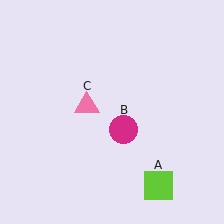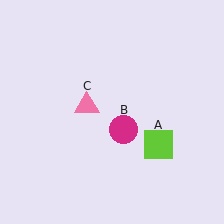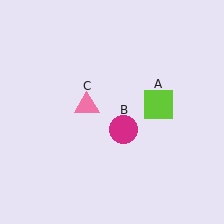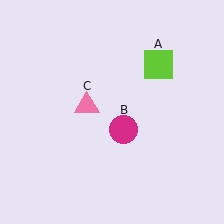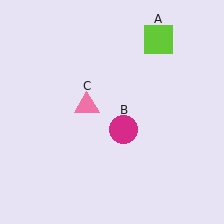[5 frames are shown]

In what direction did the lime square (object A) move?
The lime square (object A) moved up.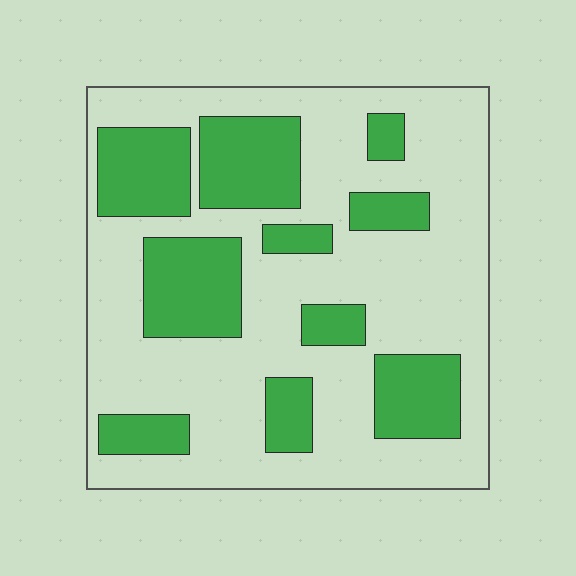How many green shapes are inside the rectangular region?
10.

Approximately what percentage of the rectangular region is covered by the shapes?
Approximately 30%.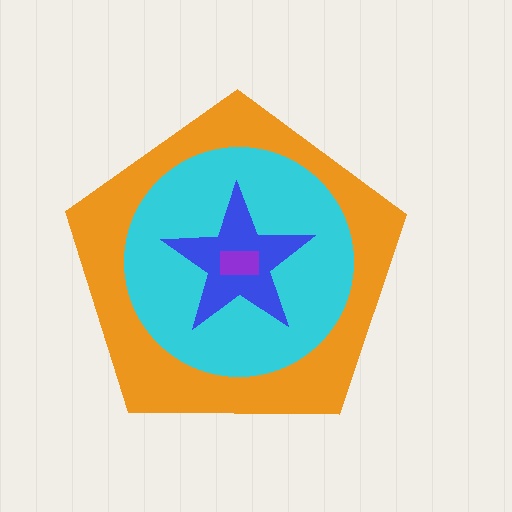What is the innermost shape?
The purple rectangle.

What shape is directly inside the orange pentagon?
The cyan circle.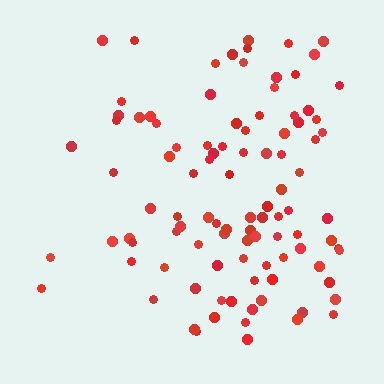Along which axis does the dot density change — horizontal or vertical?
Horizontal.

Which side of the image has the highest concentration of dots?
The right.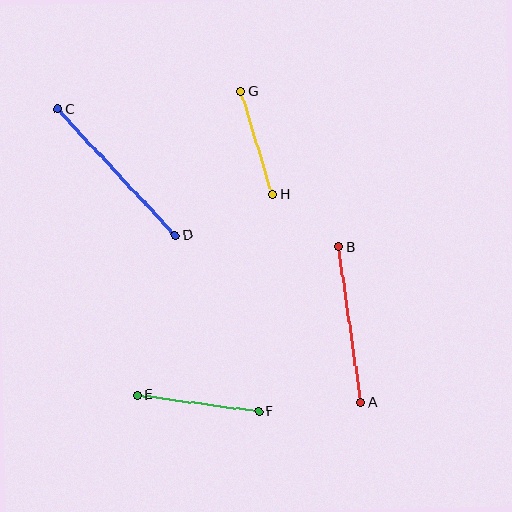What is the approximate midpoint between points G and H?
The midpoint is at approximately (257, 143) pixels.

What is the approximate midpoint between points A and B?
The midpoint is at approximately (350, 325) pixels.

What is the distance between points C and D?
The distance is approximately 173 pixels.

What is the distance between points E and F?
The distance is approximately 122 pixels.